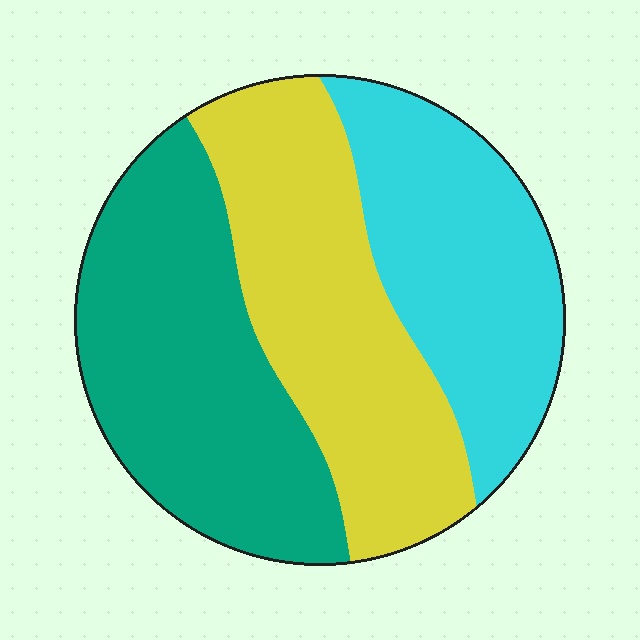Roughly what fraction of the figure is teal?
Teal takes up about three eighths (3/8) of the figure.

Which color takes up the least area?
Cyan, at roughly 30%.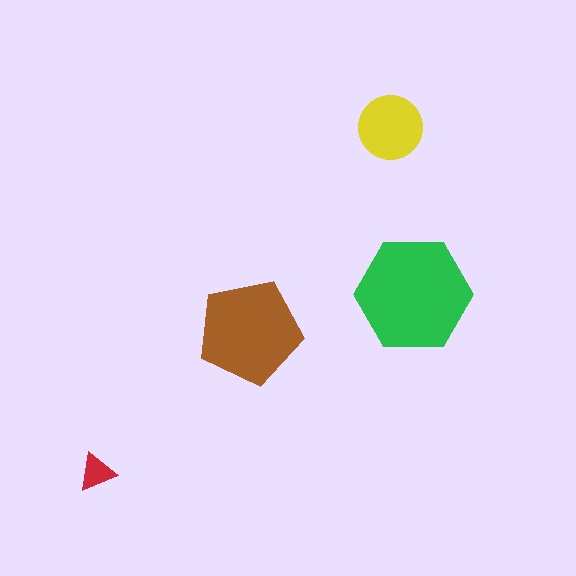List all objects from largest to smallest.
The green hexagon, the brown pentagon, the yellow circle, the red triangle.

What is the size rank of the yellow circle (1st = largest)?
3rd.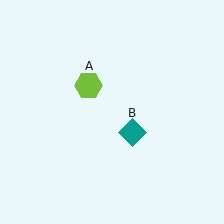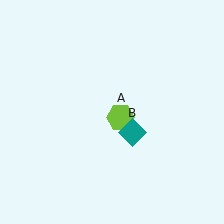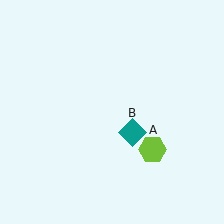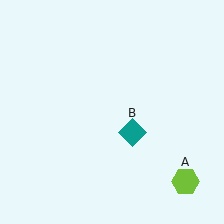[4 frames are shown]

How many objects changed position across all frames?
1 object changed position: lime hexagon (object A).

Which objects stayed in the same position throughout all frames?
Teal diamond (object B) remained stationary.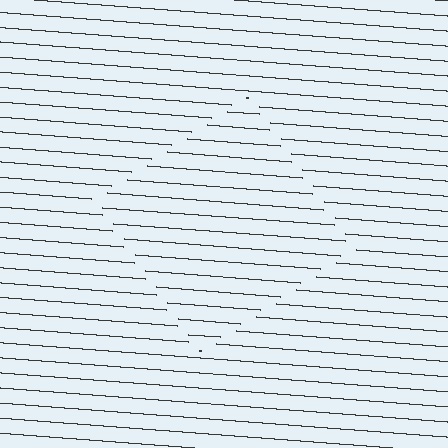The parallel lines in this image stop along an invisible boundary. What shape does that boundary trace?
An illusory square. The interior of the shape contains the same grating, shifted by half a period — the contour is defined by the phase discontinuity where line-ends from the inner and outer gratings abut.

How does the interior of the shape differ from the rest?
The interior of the shape contains the same grating, shifted by half a period — the contour is defined by the phase discontinuity where line-ends from the inner and outer gratings abut.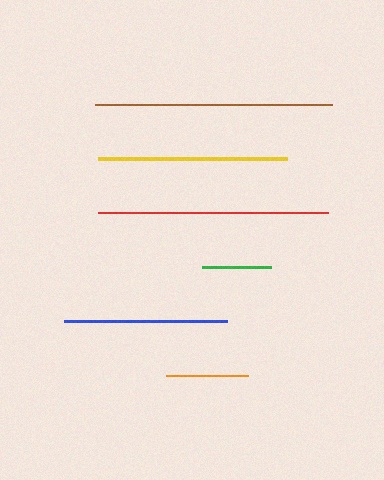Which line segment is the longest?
The brown line is the longest at approximately 237 pixels.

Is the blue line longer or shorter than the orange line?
The blue line is longer than the orange line.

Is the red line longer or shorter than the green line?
The red line is longer than the green line.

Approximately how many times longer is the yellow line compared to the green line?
The yellow line is approximately 2.7 times the length of the green line.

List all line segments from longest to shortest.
From longest to shortest: brown, red, yellow, blue, orange, green.